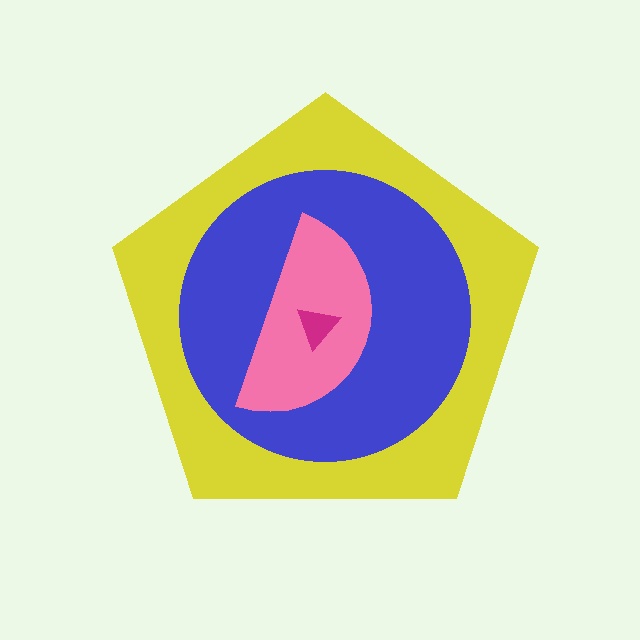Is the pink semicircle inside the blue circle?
Yes.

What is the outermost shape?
The yellow pentagon.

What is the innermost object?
The magenta triangle.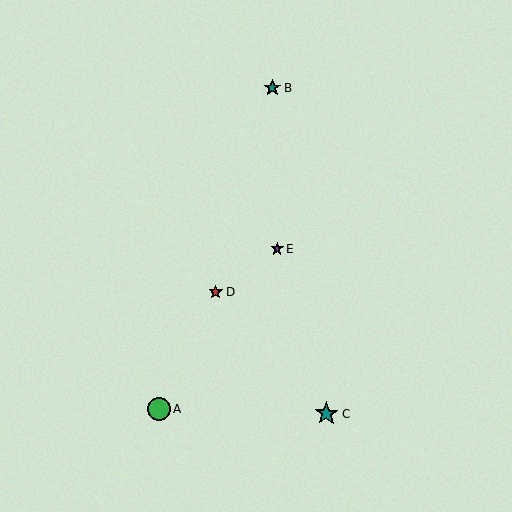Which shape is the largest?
The teal star (labeled C) is the largest.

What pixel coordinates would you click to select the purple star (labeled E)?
Click at (277, 249) to select the purple star E.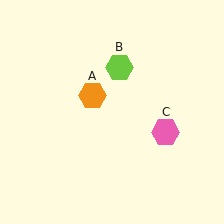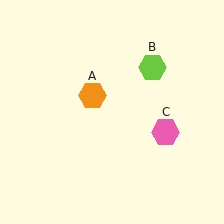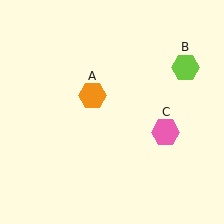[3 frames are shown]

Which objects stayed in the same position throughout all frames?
Orange hexagon (object A) and pink hexagon (object C) remained stationary.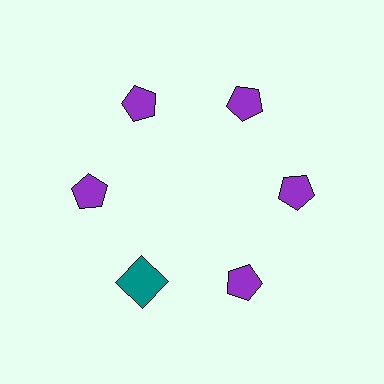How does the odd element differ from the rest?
It differs in both color (teal instead of purple) and shape (square instead of pentagon).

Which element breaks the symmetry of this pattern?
The teal square at roughly the 7 o'clock position breaks the symmetry. All other shapes are purple pentagons.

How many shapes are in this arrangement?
There are 6 shapes arranged in a ring pattern.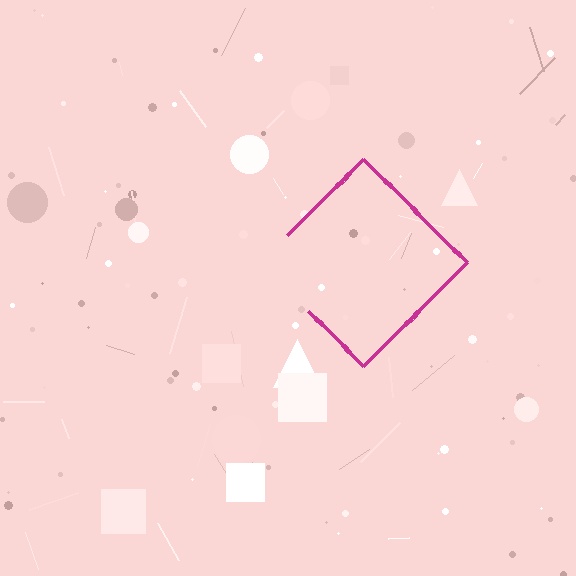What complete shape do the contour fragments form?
The contour fragments form a diamond.